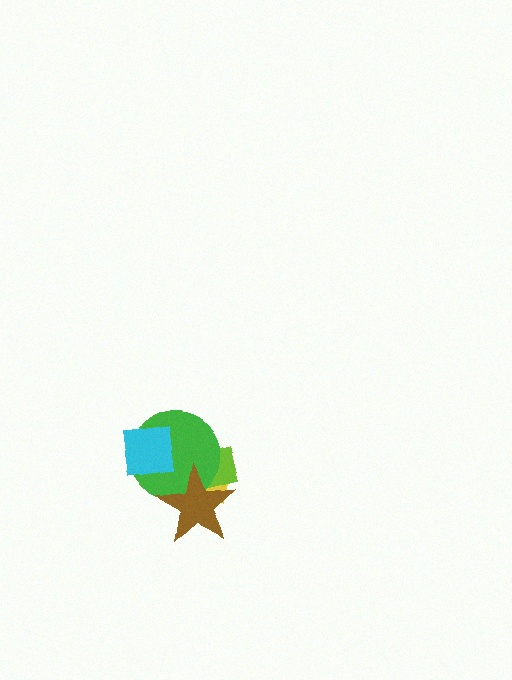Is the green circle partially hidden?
Yes, it is partially covered by another shape.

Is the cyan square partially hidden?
No, no other shape covers it.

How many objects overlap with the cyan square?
1 object overlaps with the cyan square.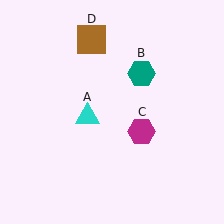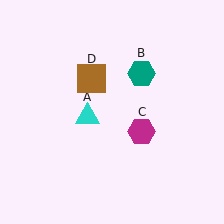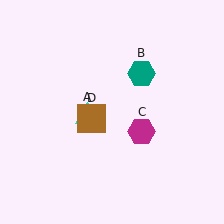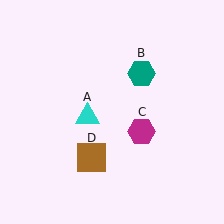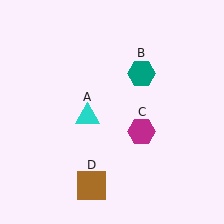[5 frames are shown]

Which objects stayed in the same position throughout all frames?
Cyan triangle (object A) and teal hexagon (object B) and magenta hexagon (object C) remained stationary.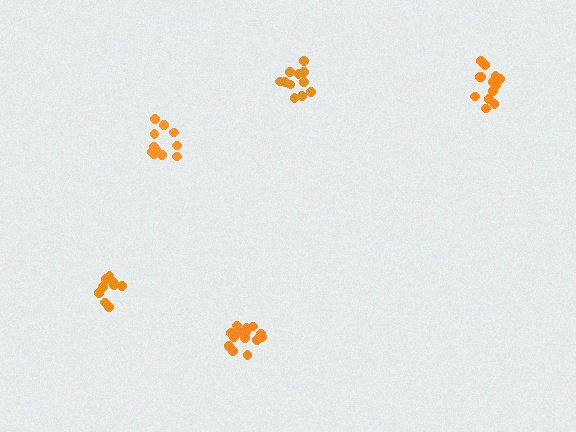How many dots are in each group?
Group 1: 11 dots, Group 2: 11 dots, Group 3: 15 dots, Group 4: 10 dots, Group 5: 13 dots (60 total).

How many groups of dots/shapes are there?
There are 5 groups.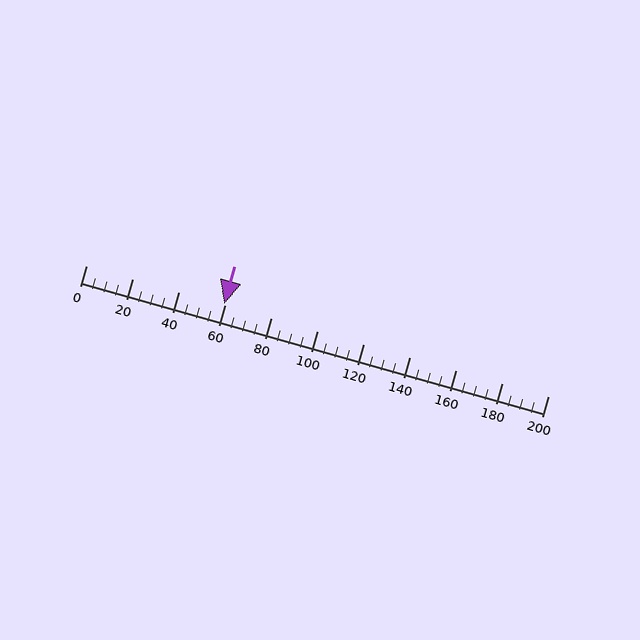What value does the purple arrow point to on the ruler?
The purple arrow points to approximately 60.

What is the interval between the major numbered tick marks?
The major tick marks are spaced 20 units apart.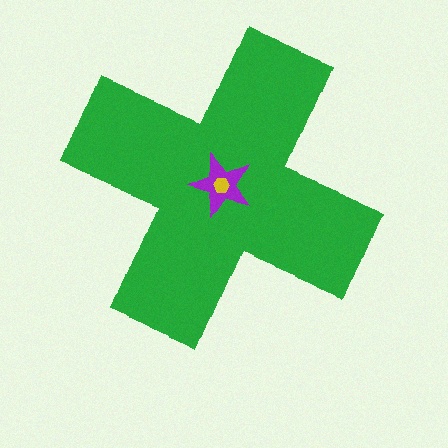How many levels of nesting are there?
3.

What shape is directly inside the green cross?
The purple star.